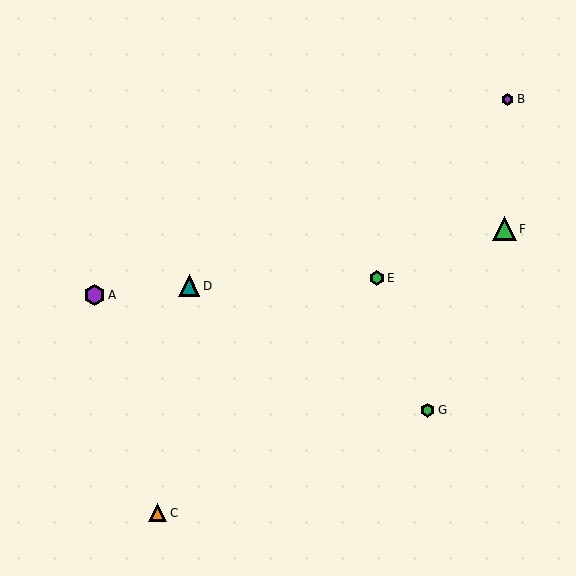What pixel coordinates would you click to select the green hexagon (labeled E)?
Click at (377, 278) to select the green hexagon E.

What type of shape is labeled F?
Shape F is a green triangle.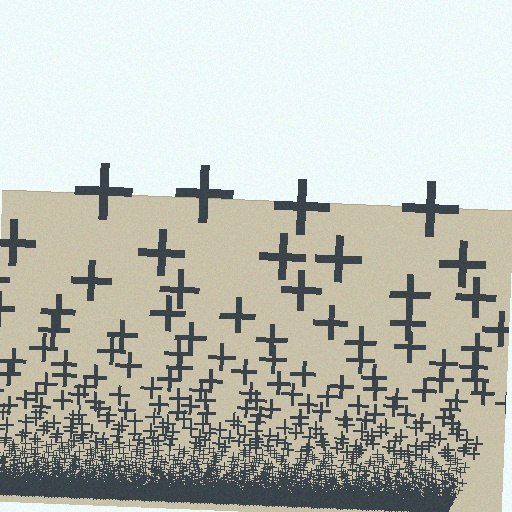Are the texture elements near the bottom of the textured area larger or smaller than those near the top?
Smaller. The gradient is inverted — elements near the bottom are smaller and denser.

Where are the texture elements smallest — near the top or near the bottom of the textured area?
Near the bottom.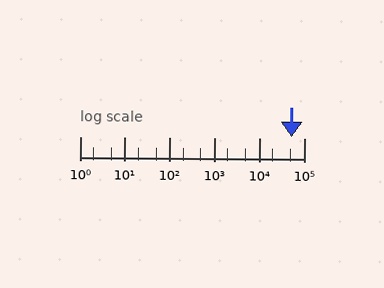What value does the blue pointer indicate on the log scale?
The pointer indicates approximately 52000.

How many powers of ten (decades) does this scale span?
The scale spans 5 decades, from 1 to 100000.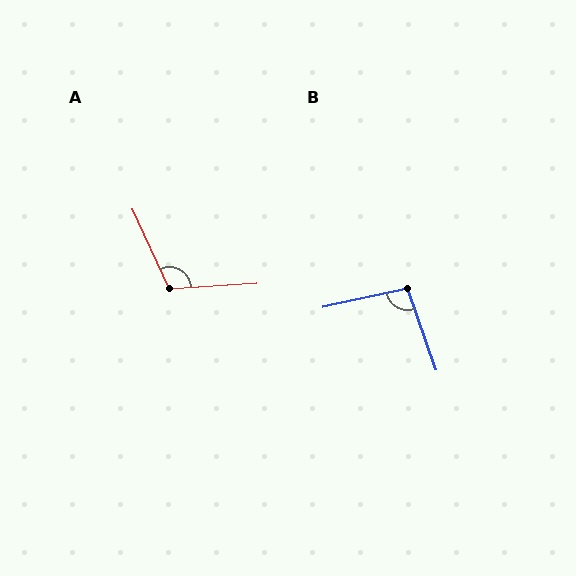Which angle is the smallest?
B, at approximately 97 degrees.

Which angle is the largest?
A, at approximately 111 degrees.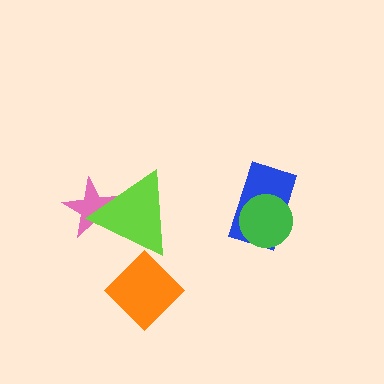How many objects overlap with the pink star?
1 object overlaps with the pink star.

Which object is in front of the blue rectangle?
The green circle is in front of the blue rectangle.